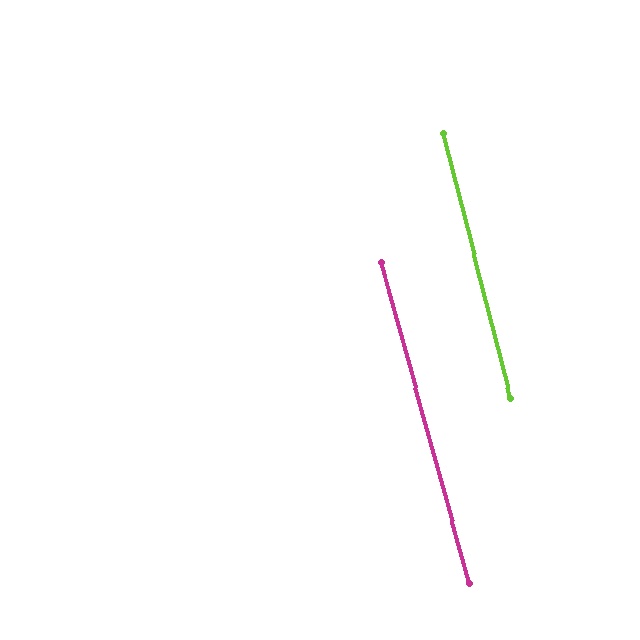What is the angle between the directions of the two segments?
Approximately 1 degree.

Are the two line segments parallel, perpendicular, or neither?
Parallel — their directions differ by only 1.0°.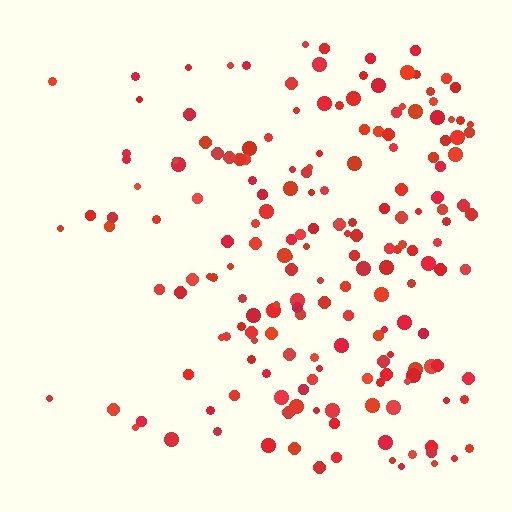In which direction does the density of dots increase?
From left to right, with the right side densest.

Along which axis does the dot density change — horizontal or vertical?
Horizontal.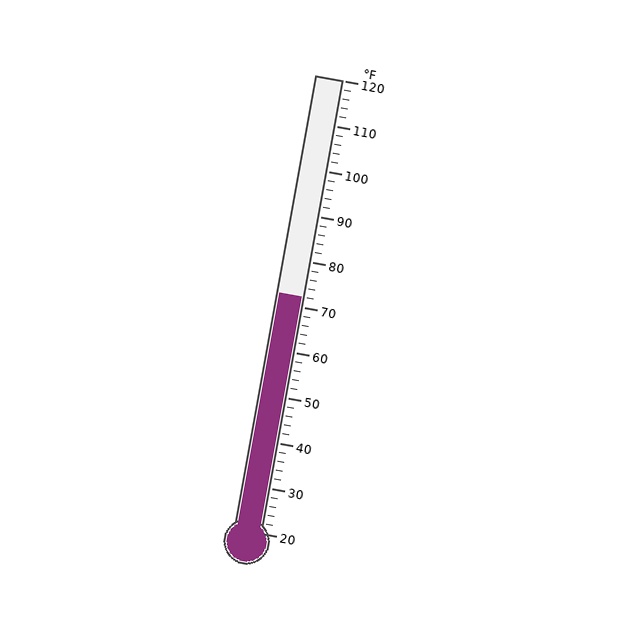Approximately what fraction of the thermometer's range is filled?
The thermometer is filled to approximately 50% of its range.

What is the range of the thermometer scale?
The thermometer scale ranges from 20°F to 120°F.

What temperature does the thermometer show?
The thermometer shows approximately 72°F.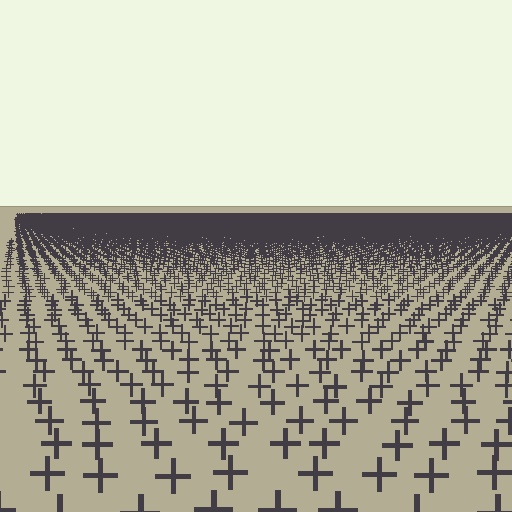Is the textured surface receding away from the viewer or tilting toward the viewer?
The surface is receding away from the viewer. Texture elements get smaller and denser toward the top.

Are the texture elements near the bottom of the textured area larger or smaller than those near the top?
Larger. Near the bottom, elements are closer to the viewer and appear at a bigger on-screen size.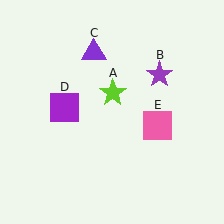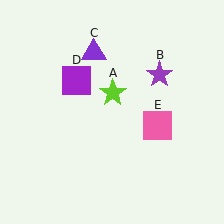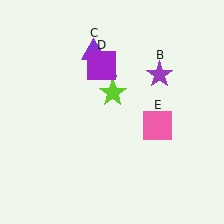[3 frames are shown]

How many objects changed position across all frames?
1 object changed position: purple square (object D).